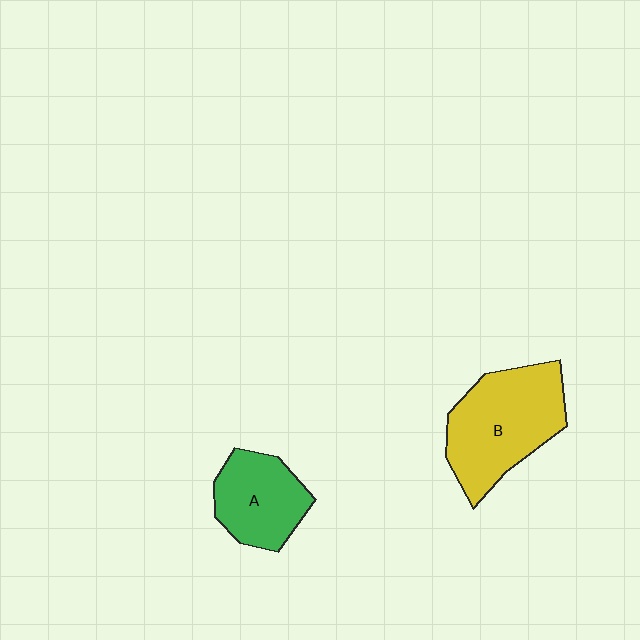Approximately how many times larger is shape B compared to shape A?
Approximately 1.5 times.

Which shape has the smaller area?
Shape A (green).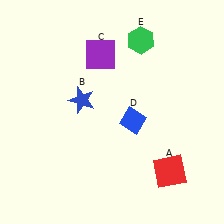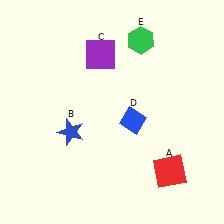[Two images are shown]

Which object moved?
The blue star (B) moved down.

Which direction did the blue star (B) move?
The blue star (B) moved down.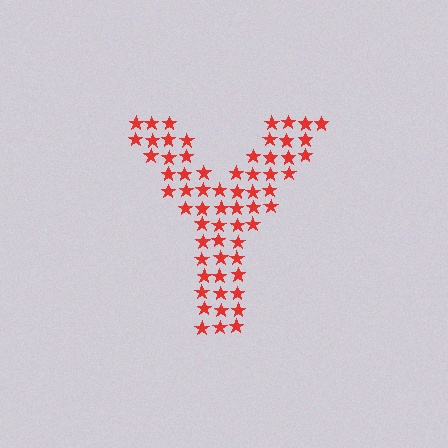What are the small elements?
The small elements are stars.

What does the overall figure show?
The overall figure shows the letter Y.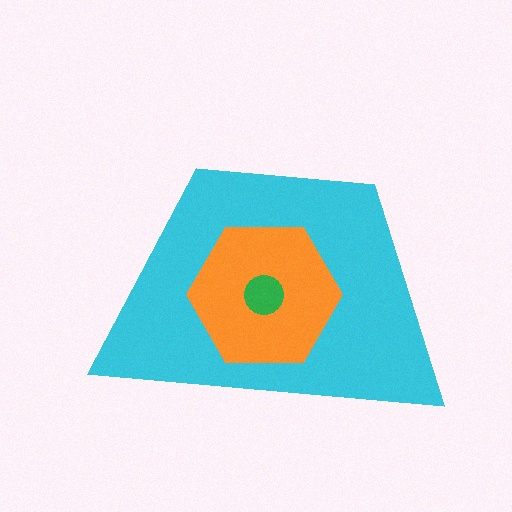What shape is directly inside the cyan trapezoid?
The orange hexagon.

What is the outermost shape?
The cyan trapezoid.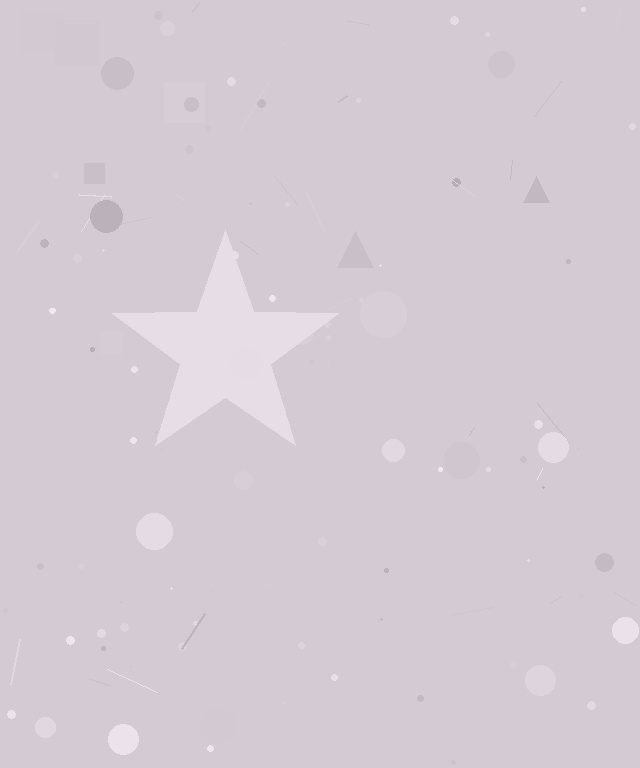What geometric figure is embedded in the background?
A star is embedded in the background.